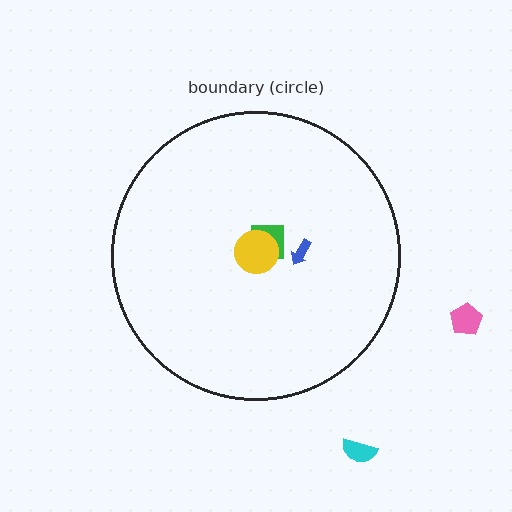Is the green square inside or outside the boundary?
Inside.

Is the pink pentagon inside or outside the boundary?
Outside.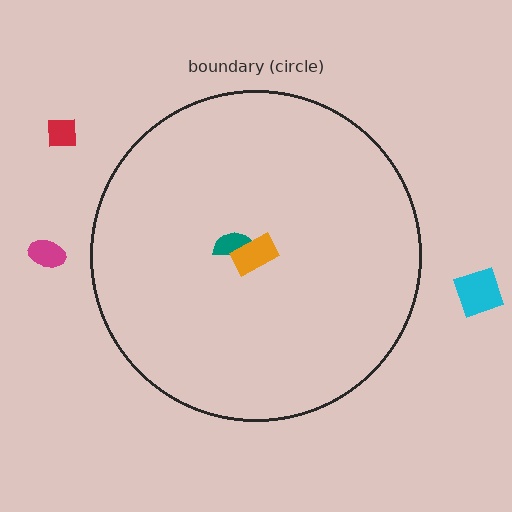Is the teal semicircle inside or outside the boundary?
Inside.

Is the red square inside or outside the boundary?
Outside.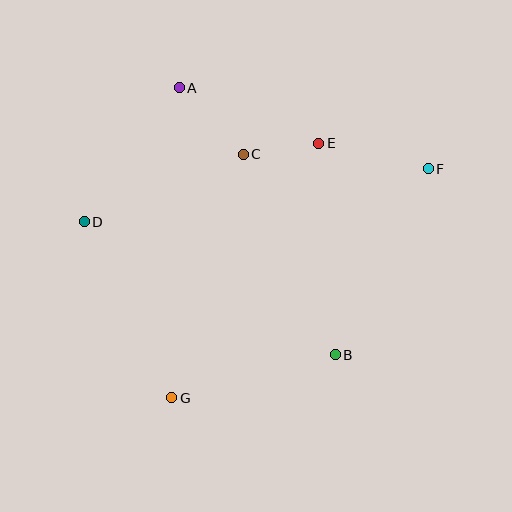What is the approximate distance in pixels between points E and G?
The distance between E and G is approximately 294 pixels.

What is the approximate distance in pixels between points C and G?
The distance between C and G is approximately 254 pixels.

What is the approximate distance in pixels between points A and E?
The distance between A and E is approximately 150 pixels.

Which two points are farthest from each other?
Points D and F are farthest from each other.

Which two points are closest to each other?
Points C and E are closest to each other.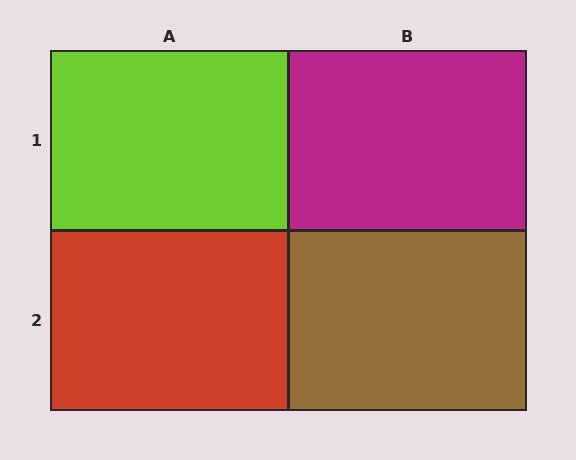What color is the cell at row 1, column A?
Lime.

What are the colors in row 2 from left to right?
Red, brown.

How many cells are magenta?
1 cell is magenta.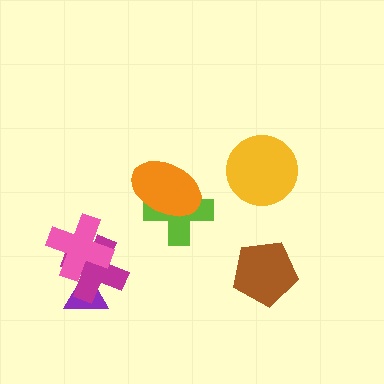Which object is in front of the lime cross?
The orange ellipse is in front of the lime cross.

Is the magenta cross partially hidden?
Yes, it is partially covered by another shape.